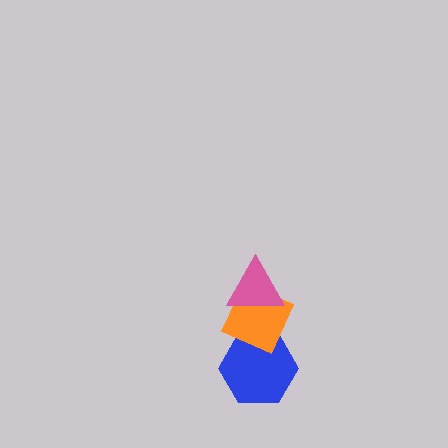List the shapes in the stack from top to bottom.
From top to bottom: the pink triangle, the orange diamond, the blue hexagon.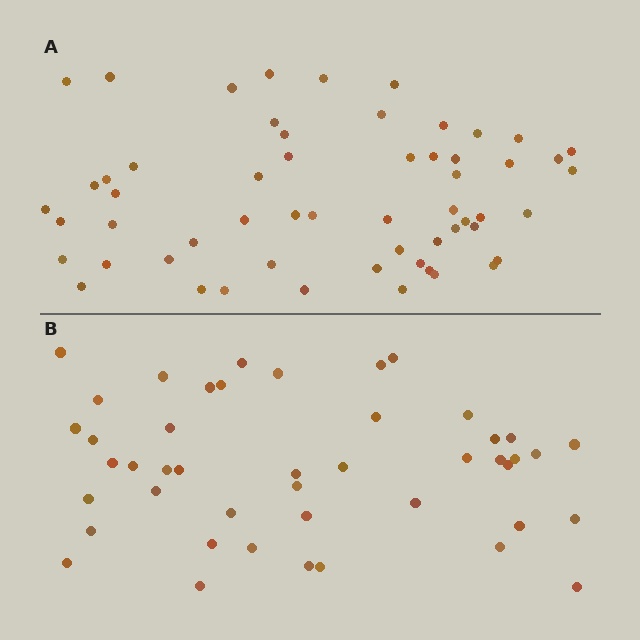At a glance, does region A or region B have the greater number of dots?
Region A (the top region) has more dots.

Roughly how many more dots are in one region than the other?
Region A has roughly 12 or so more dots than region B.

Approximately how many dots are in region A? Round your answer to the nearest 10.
About 60 dots. (The exact count is 57, which rounds to 60.)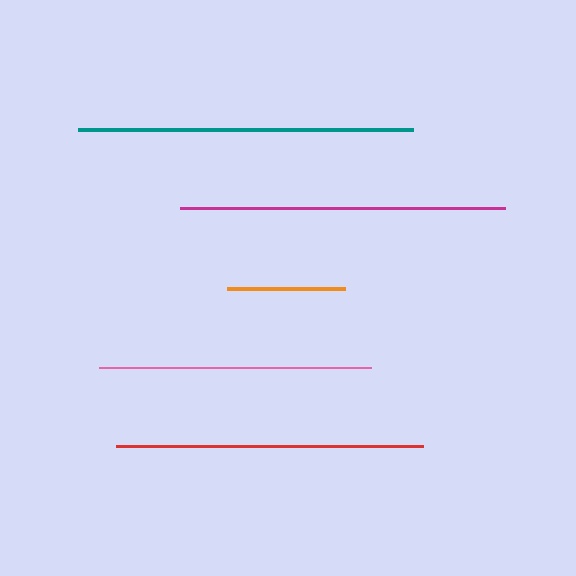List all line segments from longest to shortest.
From longest to shortest: teal, magenta, red, pink, orange.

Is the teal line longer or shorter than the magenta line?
The teal line is longer than the magenta line.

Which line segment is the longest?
The teal line is the longest at approximately 335 pixels.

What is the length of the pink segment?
The pink segment is approximately 272 pixels long.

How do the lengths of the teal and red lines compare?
The teal and red lines are approximately the same length.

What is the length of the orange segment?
The orange segment is approximately 118 pixels long.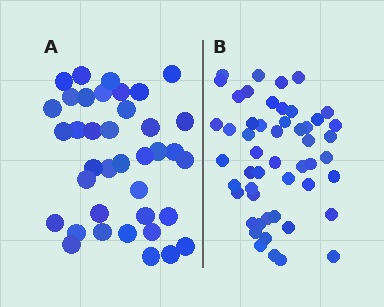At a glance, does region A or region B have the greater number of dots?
Region B (the right region) has more dots.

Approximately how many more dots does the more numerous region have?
Region B has approximately 15 more dots than region A.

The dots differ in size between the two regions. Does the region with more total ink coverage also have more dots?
No. Region A has more total ink coverage because its dots are larger, but region B actually contains more individual dots. Total area can be misleading — the number of items is what matters here.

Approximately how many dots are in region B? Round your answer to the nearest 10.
About 50 dots. (The exact count is 51, which rounds to 50.)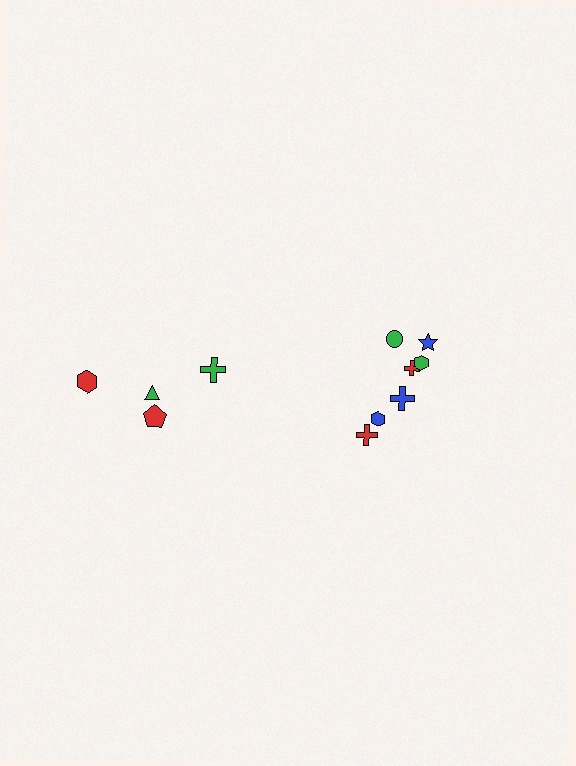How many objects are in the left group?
There are 4 objects.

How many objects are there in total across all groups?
There are 11 objects.